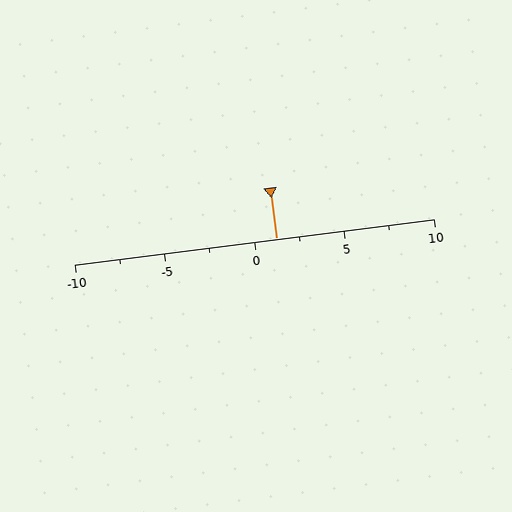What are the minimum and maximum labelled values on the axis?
The axis runs from -10 to 10.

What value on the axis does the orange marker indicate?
The marker indicates approximately 1.2.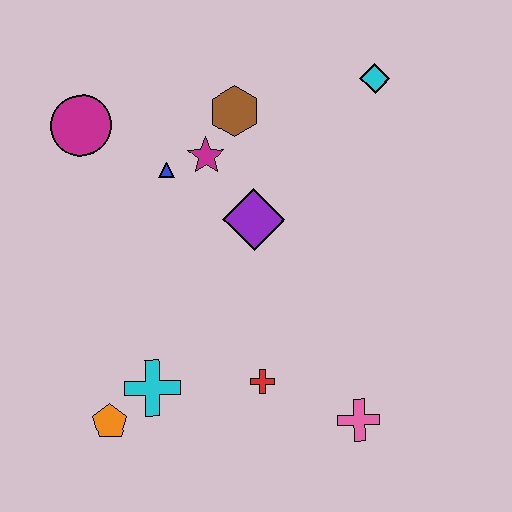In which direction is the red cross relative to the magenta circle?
The red cross is below the magenta circle.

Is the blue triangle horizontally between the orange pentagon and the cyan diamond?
Yes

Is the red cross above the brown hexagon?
No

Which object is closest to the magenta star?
The blue triangle is closest to the magenta star.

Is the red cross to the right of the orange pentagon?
Yes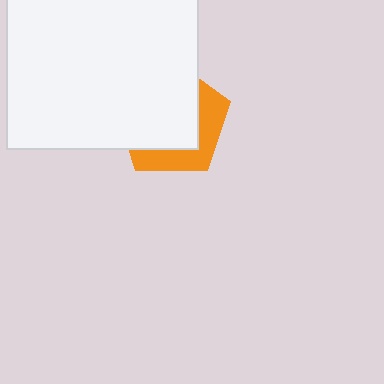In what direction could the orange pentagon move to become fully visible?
The orange pentagon could move toward the lower-right. That would shift it out from behind the white square entirely.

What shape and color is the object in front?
The object in front is a white square.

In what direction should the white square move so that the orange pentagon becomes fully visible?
The white square should move toward the upper-left. That is the shortest direction to clear the overlap and leave the orange pentagon fully visible.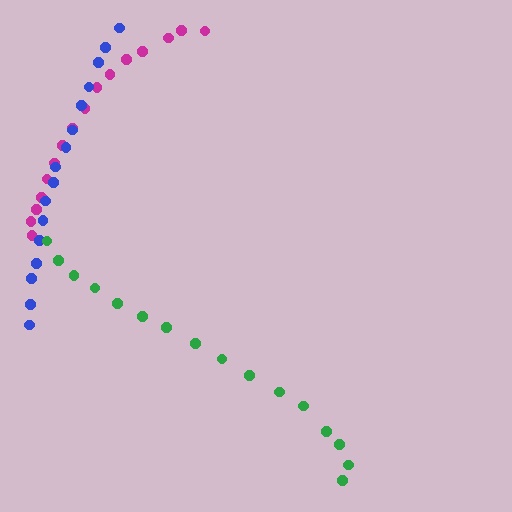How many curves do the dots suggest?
There are 3 distinct paths.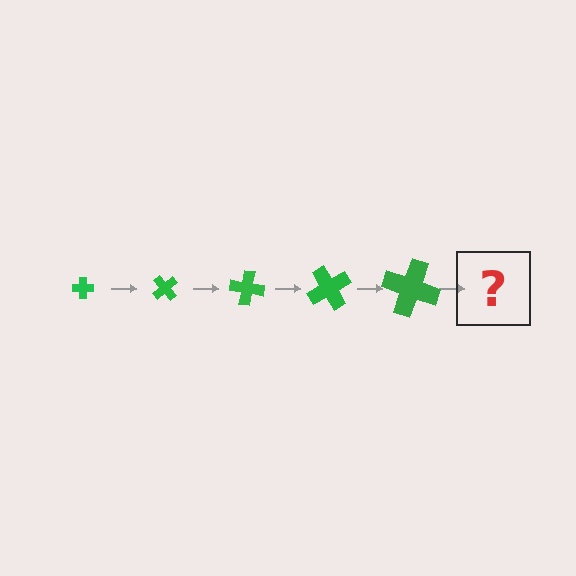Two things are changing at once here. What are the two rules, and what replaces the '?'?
The two rules are that the cross grows larger each step and it rotates 50 degrees each step. The '?' should be a cross, larger than the previous one and rotated 250 degrees from the start.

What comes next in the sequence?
The next element should be a cross, larger than the previous one and rotated 250 degrees from the start.